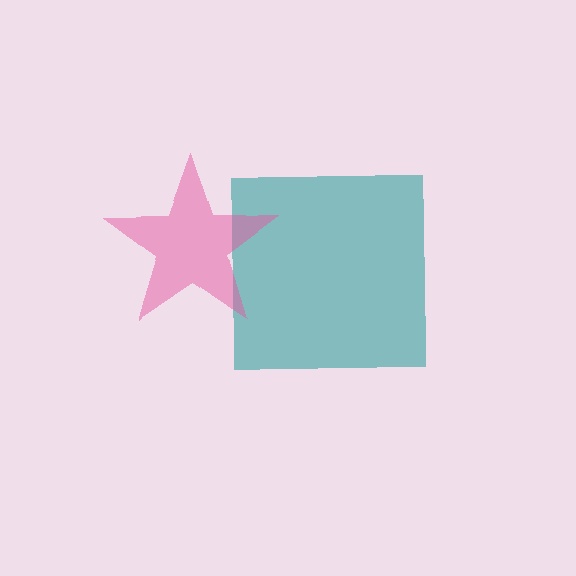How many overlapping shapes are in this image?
There are 2 overlapping shapes in the image.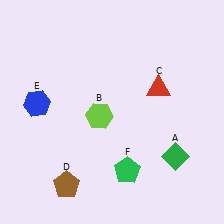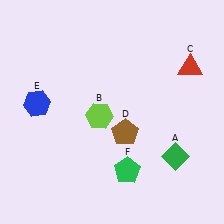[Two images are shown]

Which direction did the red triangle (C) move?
The red triangle (C) moved right.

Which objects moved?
The objects that moved are: the red triangle (C), the brown pentagon (D).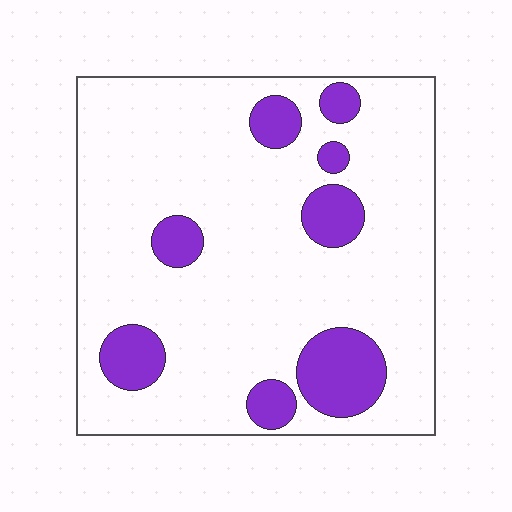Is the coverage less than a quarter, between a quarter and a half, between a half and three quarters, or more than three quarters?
Less than a quarter.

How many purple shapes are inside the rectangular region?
8.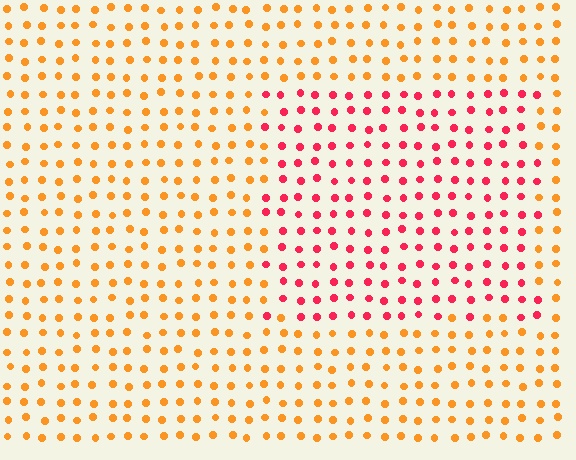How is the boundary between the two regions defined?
The boundary is defined purely by a slight shift in hue (about 46 degrees). Spacing, size, and orientation are identical on both sides.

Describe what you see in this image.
The image is filled with small orange elements in a uniform arrangement. A rectangle-shaped region is visible where the elements are tinted to a slightly different hue, forming a subtle color boundary.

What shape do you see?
I see a rectangle.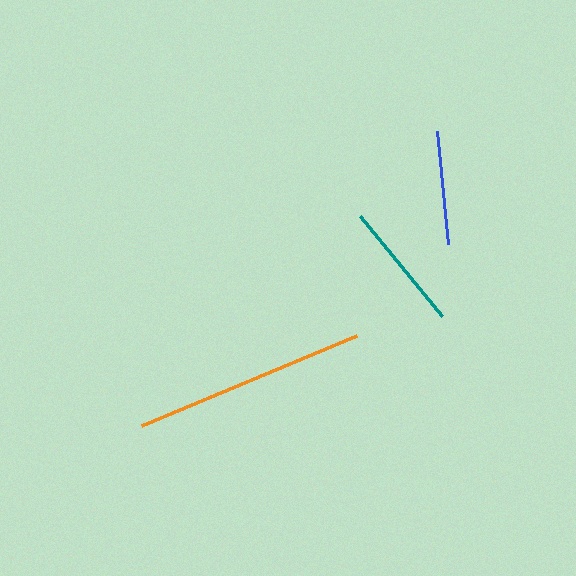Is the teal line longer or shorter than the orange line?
The orange line is longer than the teal line.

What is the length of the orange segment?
The orange segment is approximately 234 pixels long.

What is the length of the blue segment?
The blue segment is approximately 114 pixels long.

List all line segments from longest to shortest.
From longest to shortest: orange, teal, blue.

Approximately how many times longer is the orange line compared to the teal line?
The orange line is approximately 1.8 times the length of the teal line.